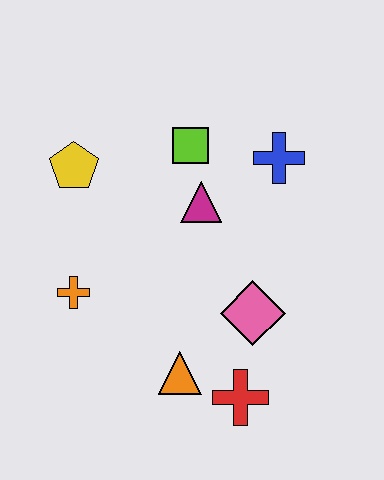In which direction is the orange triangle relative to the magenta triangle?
The orange triangle is below the magenta triangle.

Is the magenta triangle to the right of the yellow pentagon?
Yes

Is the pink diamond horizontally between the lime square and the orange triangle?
No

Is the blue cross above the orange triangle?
Yes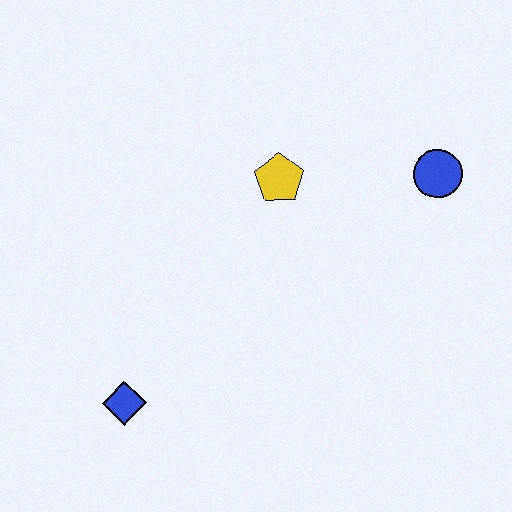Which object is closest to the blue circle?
The yellow pentagon is closest to the blue circle.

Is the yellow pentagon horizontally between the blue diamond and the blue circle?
Yes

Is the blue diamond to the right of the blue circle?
No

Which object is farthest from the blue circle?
The blue diamond is farthest from the blue circle.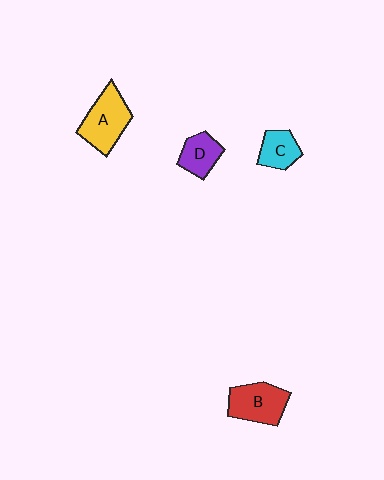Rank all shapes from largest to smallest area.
From largest to smallest: A (yellow), B (red), D (purple), C (cyan).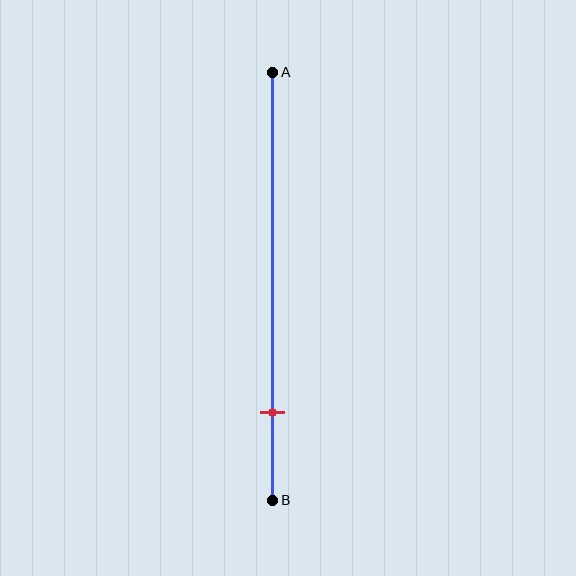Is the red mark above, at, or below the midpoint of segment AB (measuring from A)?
The red mark is below the midpoint of segment AB.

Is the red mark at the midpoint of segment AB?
No, the mark is at about 80% from A, not at the 50% midpoint.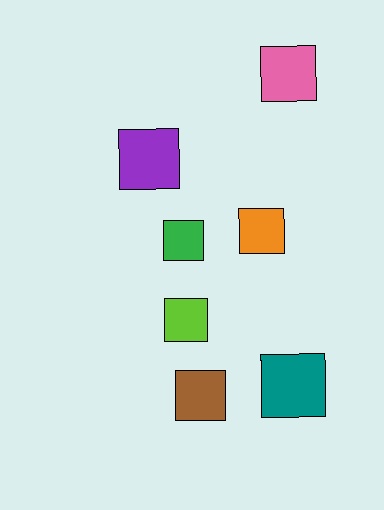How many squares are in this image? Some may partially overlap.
There are 7 squares.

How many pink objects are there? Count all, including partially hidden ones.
There is 1 pink object.